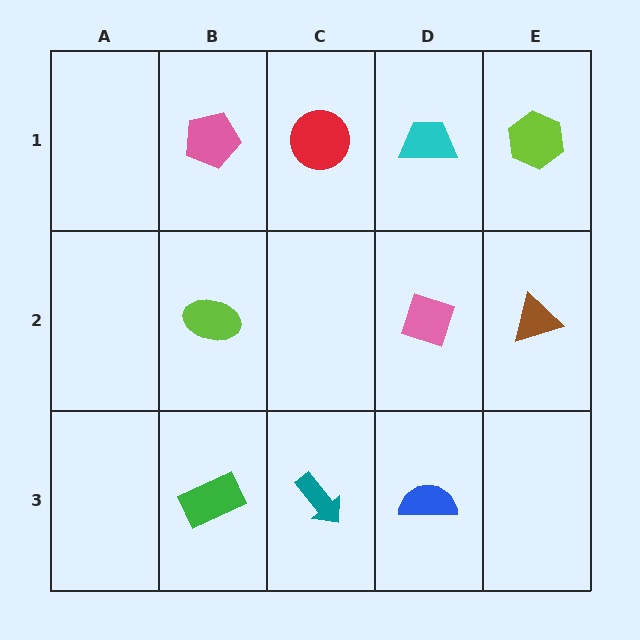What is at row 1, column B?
A pink pentagon.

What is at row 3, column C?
A teal arrow.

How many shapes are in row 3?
3 shapes.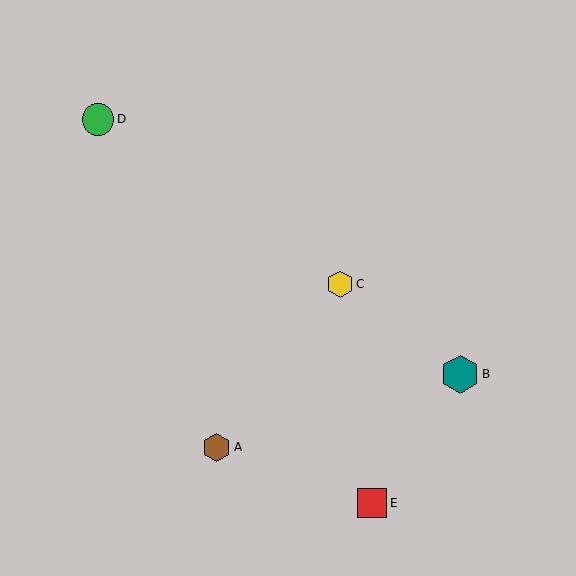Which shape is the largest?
The teal hexagon (labeled B) is the largest.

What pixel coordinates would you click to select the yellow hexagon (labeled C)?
Click at (340, 284) to select the yellow hexagon C.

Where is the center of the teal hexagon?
The center of the teal hexagon is at (460, 374).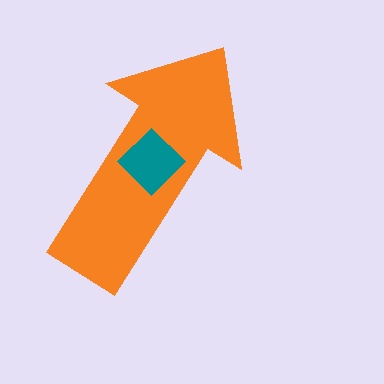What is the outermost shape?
The orange arrow.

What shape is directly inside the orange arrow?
The teal diamond.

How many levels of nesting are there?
2.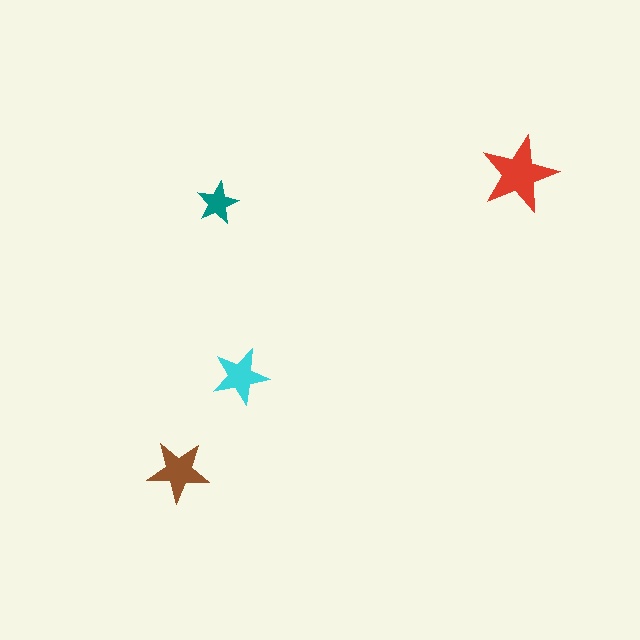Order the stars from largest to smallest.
the red one, the brown one, the cyan one, the teal one.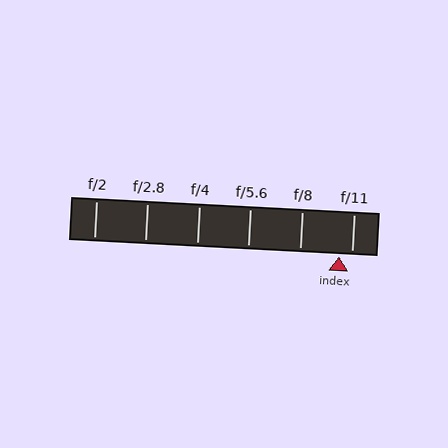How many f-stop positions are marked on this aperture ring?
There are 6 f-stop positions marked.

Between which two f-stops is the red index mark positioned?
The index mark is between f/8 and f/11.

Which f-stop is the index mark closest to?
The index mark is closest to f/11.